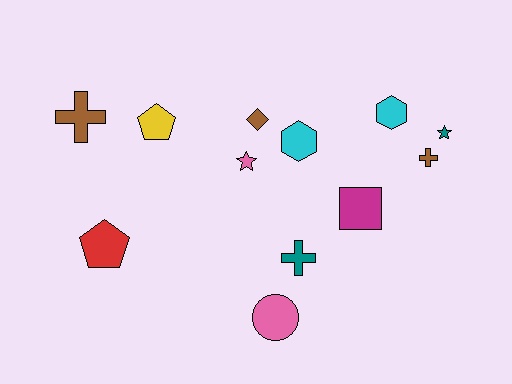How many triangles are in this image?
There are no triangles.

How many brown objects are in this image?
There are 3 brown objects.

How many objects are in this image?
There are 12 objects.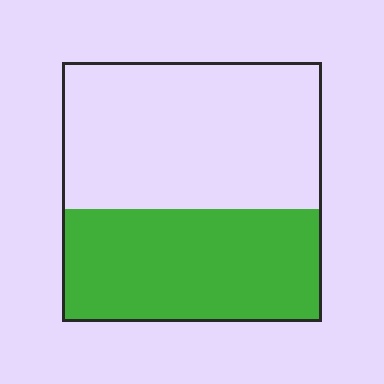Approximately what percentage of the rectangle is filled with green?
Approximately 45%.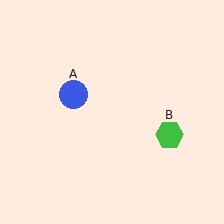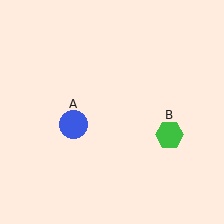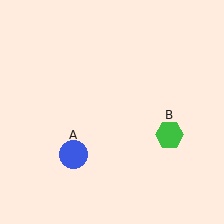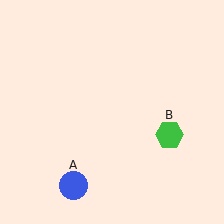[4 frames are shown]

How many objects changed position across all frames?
1 object changed position: blue circle (object A).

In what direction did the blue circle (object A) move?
The blue circle (object A) moved down.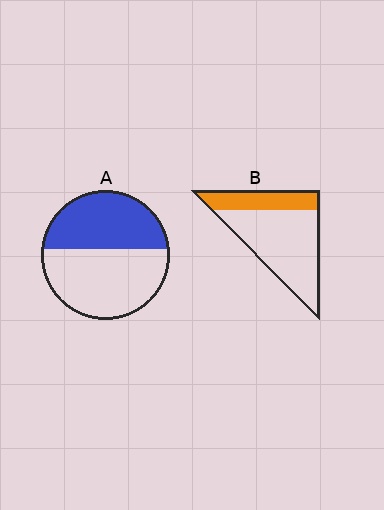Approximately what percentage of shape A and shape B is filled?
A is approximately 45% and B is approximately 30%.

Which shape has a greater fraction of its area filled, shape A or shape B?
Shape A.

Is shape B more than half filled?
No.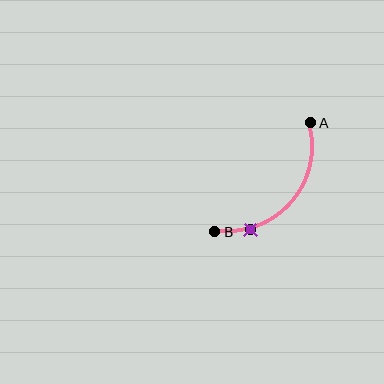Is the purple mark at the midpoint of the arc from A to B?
No. The purple mark lies on the arc but is closer to endpoint B. The arc midpoint would be at the point on the curve equidistant along the arc from both A and B.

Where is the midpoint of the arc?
The arc midpoint is the point on the curve farthest from the straight line joining A and B. It sits below and to the right of that line.